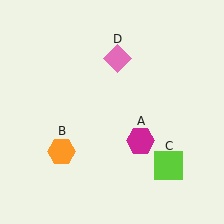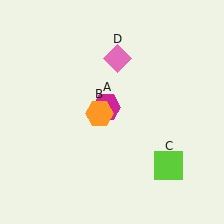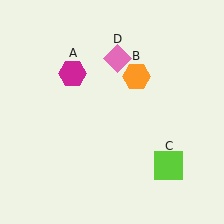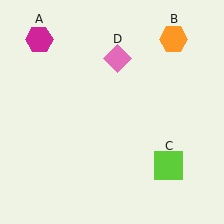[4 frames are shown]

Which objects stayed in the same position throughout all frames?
Lime square (object C) and pink diamond (object D) remained stationary.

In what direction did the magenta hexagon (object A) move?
The magenta hexagon (object A) moved up and to the left.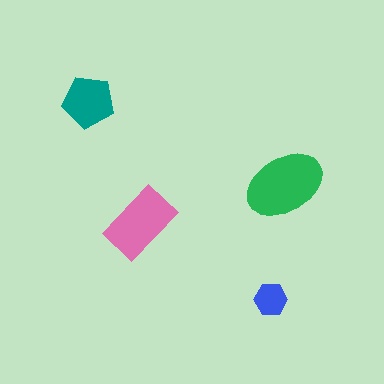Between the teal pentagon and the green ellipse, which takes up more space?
The green ellipse.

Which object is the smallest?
The blue hexagon.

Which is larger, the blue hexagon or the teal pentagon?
The teal pentagon.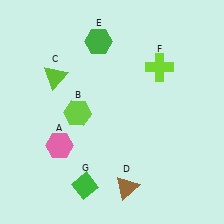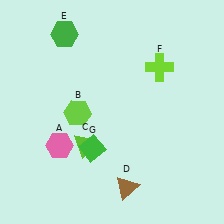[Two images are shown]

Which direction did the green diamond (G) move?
The green diamond (G) moved up.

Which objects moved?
The objects that moved are: the lime triangle (C), the green hexagon (E), the green diamond (G).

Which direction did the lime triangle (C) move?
The lime triangle (C) moved down.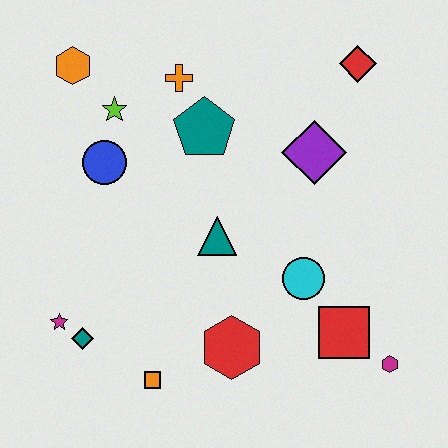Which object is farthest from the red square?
The orange hexagon is farthest from the red square.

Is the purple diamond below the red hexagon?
No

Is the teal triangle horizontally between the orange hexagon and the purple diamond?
Yes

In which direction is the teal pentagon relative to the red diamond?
The teal pentagon is to the left of the red diamond.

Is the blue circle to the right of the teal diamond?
Yes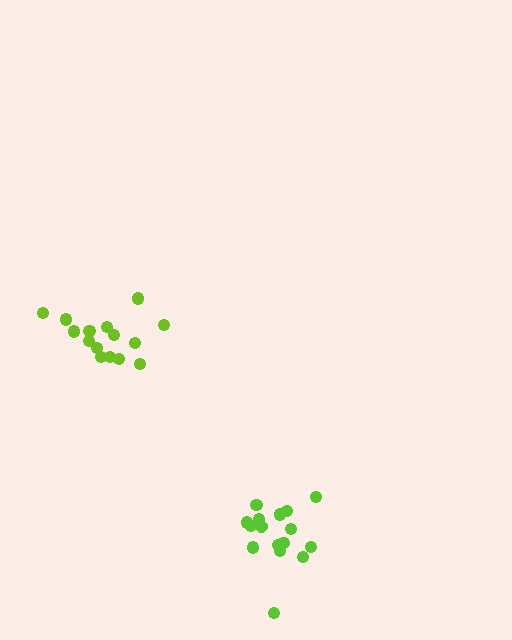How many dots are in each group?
Group 1: 15 dots, Group 2: 16 dots (31 total).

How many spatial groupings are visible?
There are 2 spatial groupings.